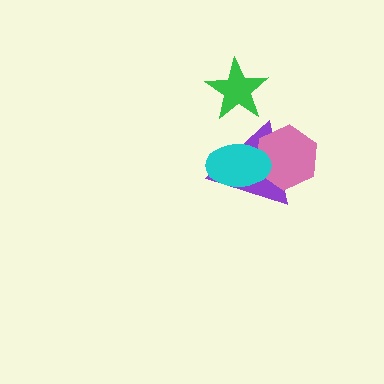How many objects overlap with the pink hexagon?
2 objects overlap with the pink hexagon.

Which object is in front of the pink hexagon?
The cyan ellipse is in front of the pink hexagon.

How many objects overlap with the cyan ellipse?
2 objects overlap with the cyan ellipse.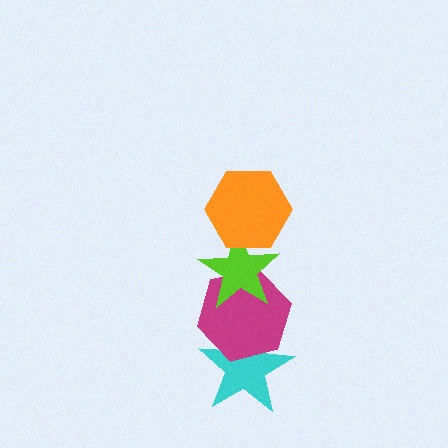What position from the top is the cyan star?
The cyan star is 4th from the top.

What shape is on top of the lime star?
The orange hexagon is on top of the lime star.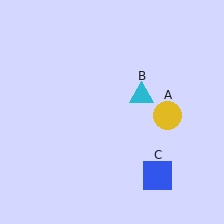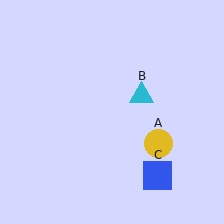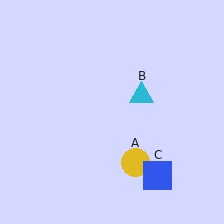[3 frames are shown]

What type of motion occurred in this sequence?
The yellow circle (object A) rotated clockwise around the center of the scene.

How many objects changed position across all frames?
1 object changed position: yellow circle (object A).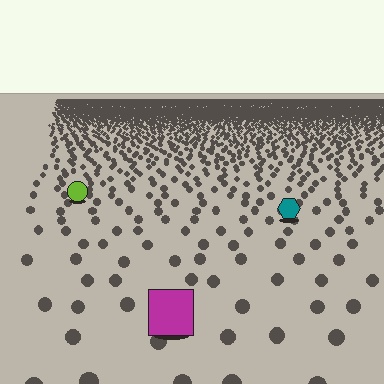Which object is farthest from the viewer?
The lime circle is farthest from the viewer. It appears smaller and the ground texture around it is denser.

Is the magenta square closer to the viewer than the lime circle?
Yes. The magenta square is closer — you can tell from the texture gradient: the ground texture is coarser near it.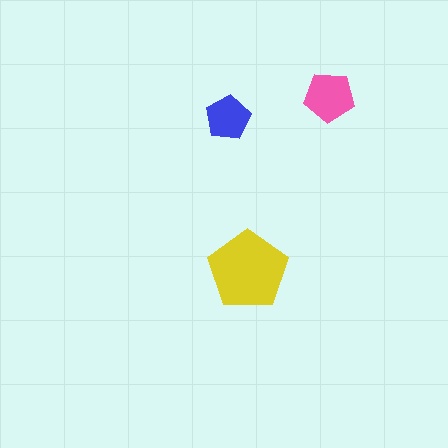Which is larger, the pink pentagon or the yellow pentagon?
The yellow one.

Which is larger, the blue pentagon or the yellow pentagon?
The yellow one.